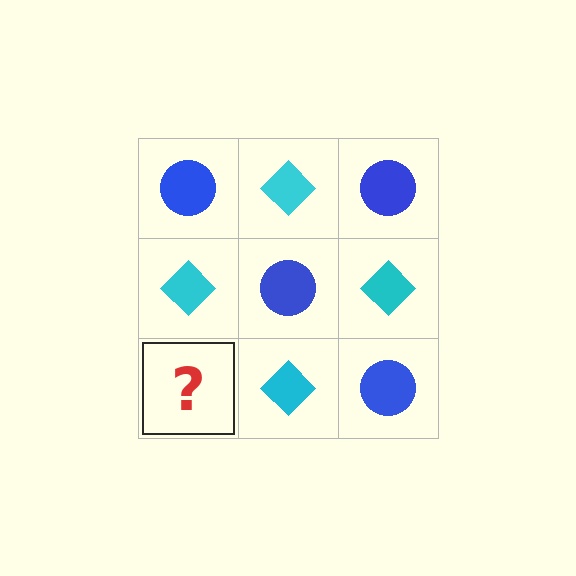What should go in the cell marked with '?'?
The missing cell should contain a blue circle.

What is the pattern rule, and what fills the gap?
The rule is that it alternates blue circle and cyan diamond in a checkerboard pattern. The gap should be filled with a blue circle.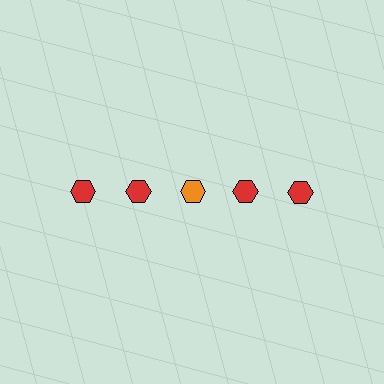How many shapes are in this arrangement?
There are 5 shapes arranged in a grid pattern.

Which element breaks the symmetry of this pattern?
The orange hexagon in the top row, center column breaks the symmetry. All other shapes are red hexagons.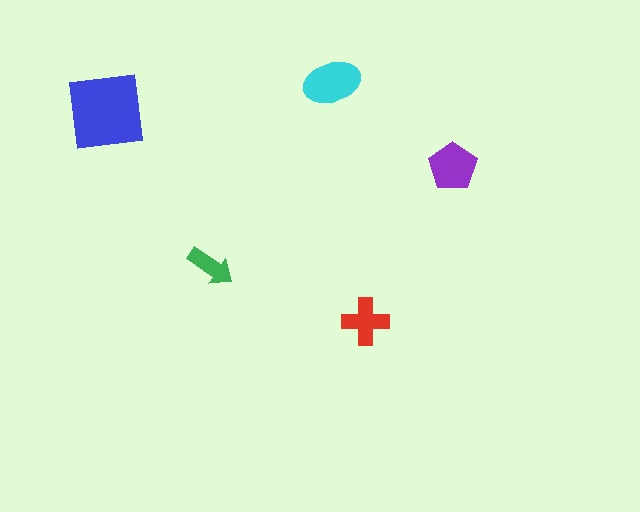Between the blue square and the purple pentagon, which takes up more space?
The blue square.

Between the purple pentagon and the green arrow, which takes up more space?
The purple pentagon.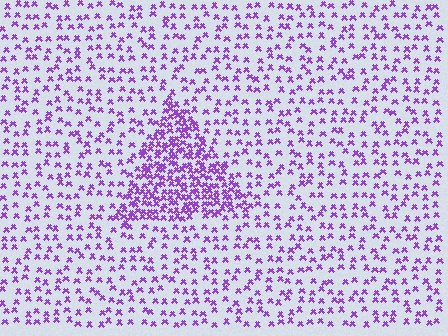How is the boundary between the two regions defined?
The boundary is defined by a change in element density (approximately 2.5x ratio). All elements are the same color, size, and shape.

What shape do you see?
I see a triangle.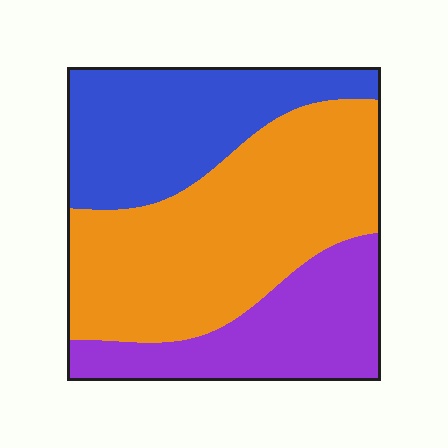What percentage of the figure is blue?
Blue covers about 30% of the figure.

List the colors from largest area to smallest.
From largest to smallest: orange, blue, purple.